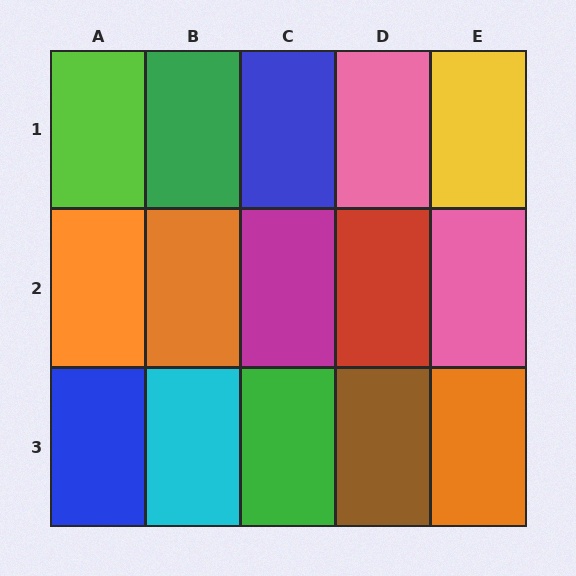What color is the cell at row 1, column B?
Green.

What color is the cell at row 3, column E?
Orange.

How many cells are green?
2 cells are green.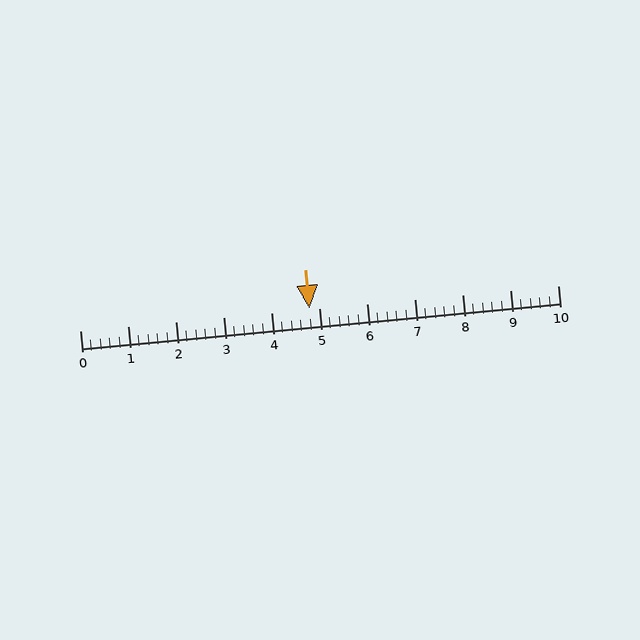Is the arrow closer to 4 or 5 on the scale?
The arrow is closer to 5.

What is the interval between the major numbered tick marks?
The major tick marks are spaced 1 units apart.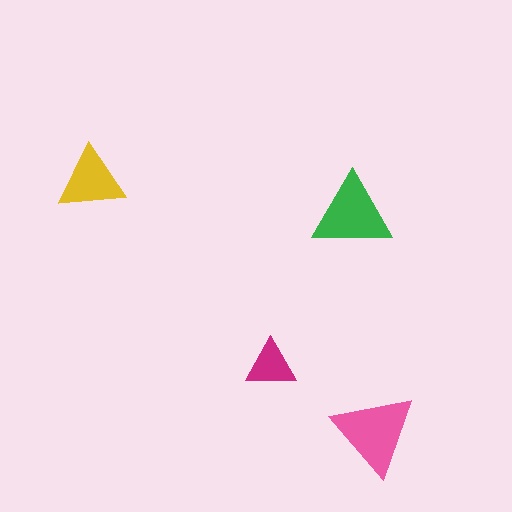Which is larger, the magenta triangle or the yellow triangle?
The yellow one.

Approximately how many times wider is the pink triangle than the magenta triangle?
About 1.5 times wider.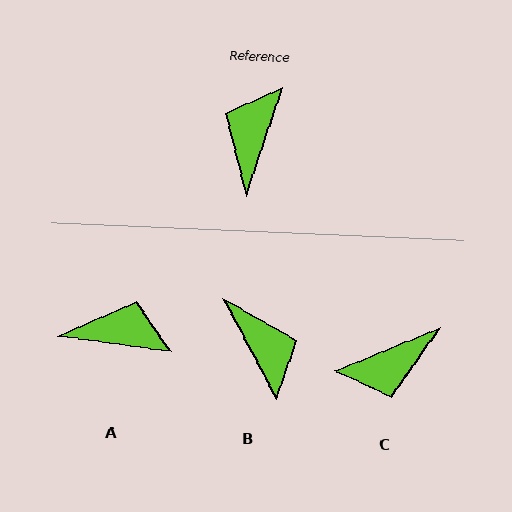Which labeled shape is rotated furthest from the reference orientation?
B, about 133 degrees away.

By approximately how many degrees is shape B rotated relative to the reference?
Approximately 133 degrees clockwise.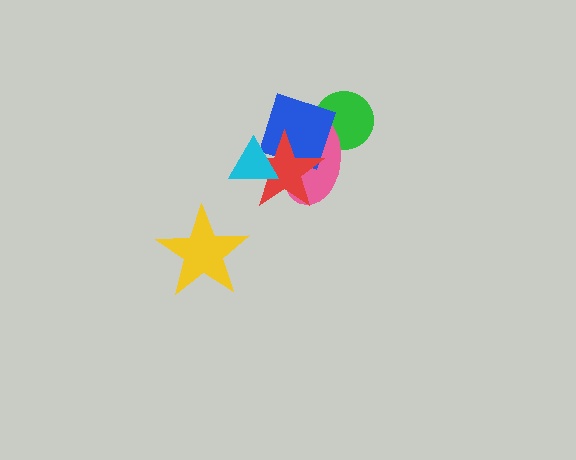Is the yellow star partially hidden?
No, no other shape covers it.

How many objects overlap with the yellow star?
0 objects overlap with the yellow star.